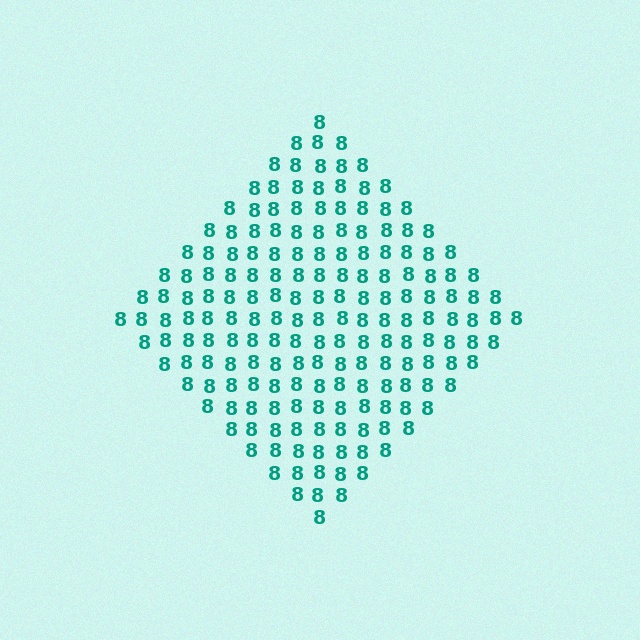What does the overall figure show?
The overall figure shows a diamond.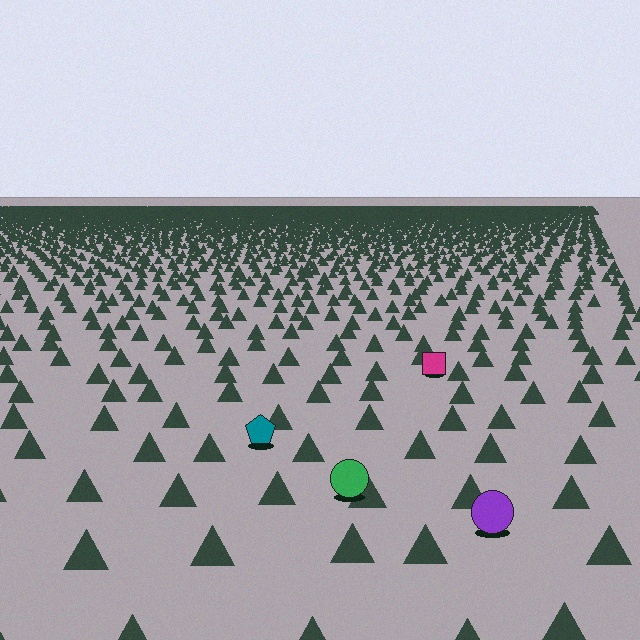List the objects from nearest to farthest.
From nearest to farthest: the purple circle, the green circle, the teal pentagon, the magenta square.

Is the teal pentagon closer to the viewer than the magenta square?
Yes. The teal pentagon is closer — you can tell from the texture gradient: the ground texture is coarser near it.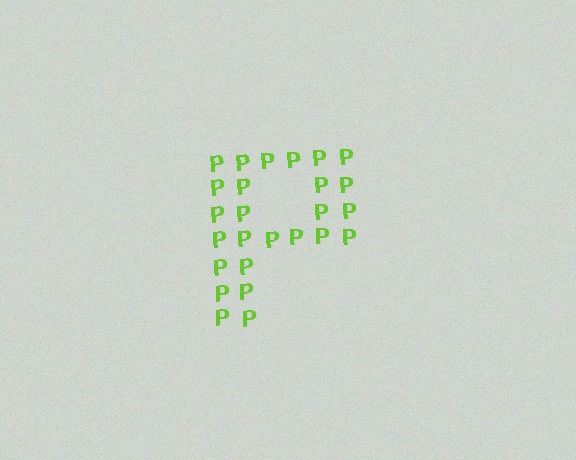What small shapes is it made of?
It is made of small letter P's.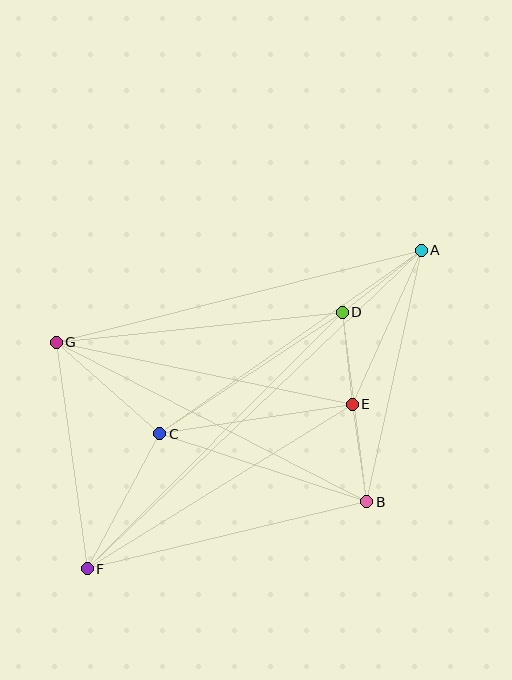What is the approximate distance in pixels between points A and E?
The distance between A and E is approximately 169 pixels.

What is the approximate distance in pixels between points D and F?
The distance between D and F is approximately 361 pixels.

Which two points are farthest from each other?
Points A and F are farthest from each other.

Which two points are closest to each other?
Points D and E are closest to each other.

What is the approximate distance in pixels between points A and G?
The distance between A and G is approximately 377 pixels.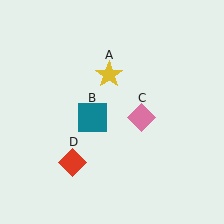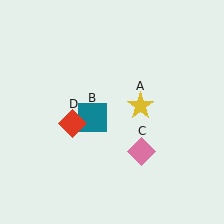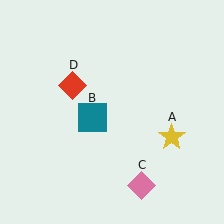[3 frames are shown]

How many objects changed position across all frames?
3 objects changed position: yellow star (object A), pink diamond (object C), red diamond (object D).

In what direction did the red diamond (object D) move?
The red diamond (object D) moved up.